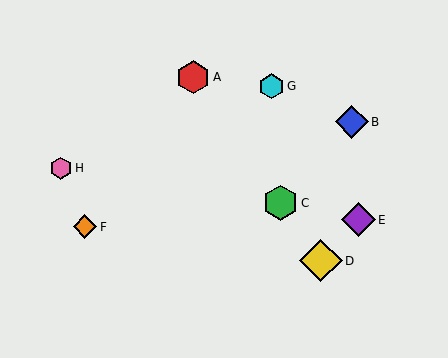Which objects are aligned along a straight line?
Objects A, C, D are aligned along a straight line.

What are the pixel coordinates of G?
Object G is at (271, 86).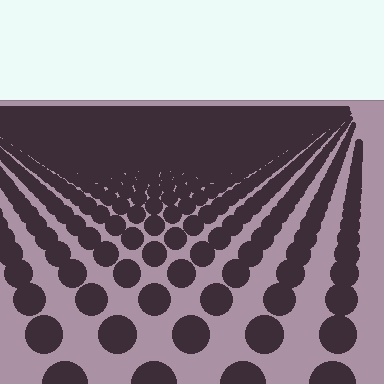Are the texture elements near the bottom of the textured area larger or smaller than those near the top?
Larger. Near the bottom, elements are closer to the viewer and appear at a bigger on-screen size.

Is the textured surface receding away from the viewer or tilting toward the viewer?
The surface is receding away from the viewer. Texture elements get smaller and denser toward the top.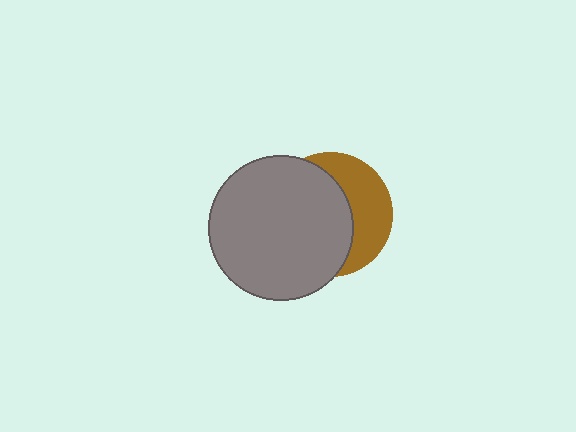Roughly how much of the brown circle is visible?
A small part of it is visible (roughly 38%).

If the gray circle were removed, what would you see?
You would see the complete brown circle.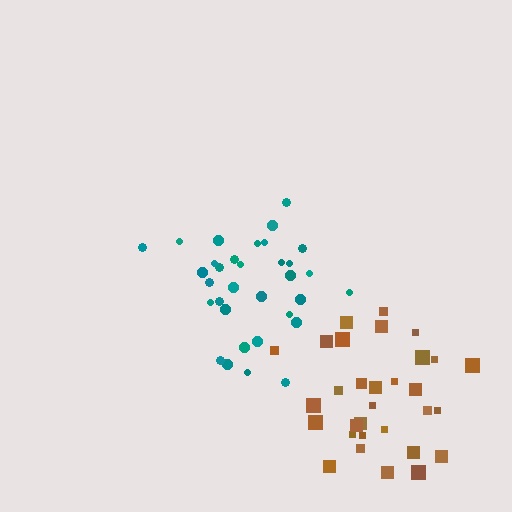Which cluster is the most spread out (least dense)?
Brown.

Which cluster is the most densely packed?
Teal.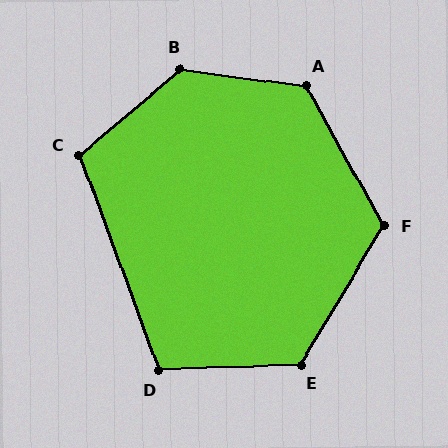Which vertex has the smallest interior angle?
D, at approximately 108 degrees.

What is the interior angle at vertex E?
Approximately 123 degrees (obtuse).